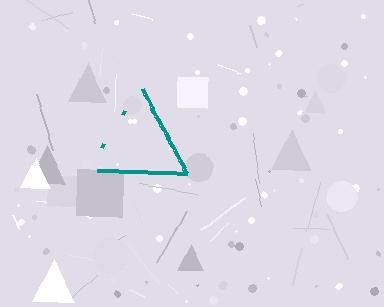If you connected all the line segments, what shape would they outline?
They would outline a triangle.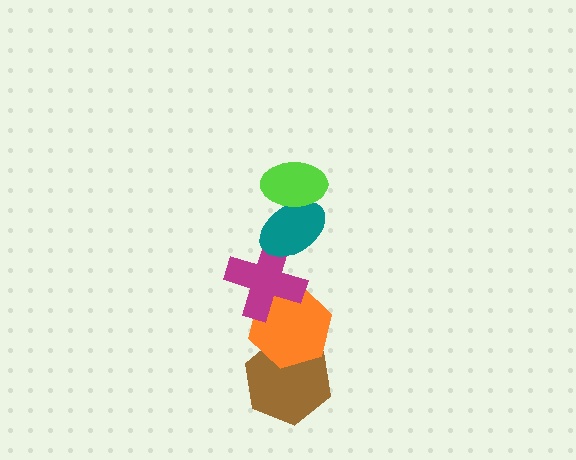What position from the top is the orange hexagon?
The orange hexagon is 4th from the top.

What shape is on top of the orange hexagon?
The magenta cross is on top of the orange hexagon.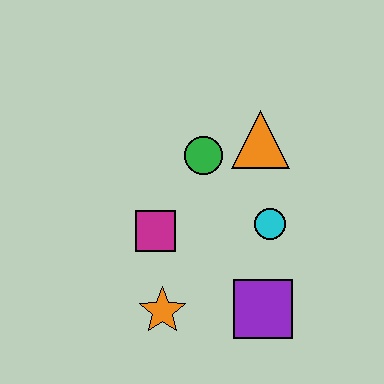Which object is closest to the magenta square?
The orange star is closest to the magenta square.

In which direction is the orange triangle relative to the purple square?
The orange triangle is above the purple square.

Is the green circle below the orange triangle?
Yes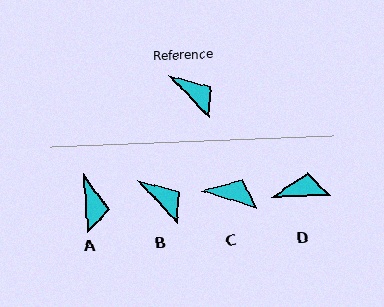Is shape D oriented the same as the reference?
No, it is off by about 49 degrees.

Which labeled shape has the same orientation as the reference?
B.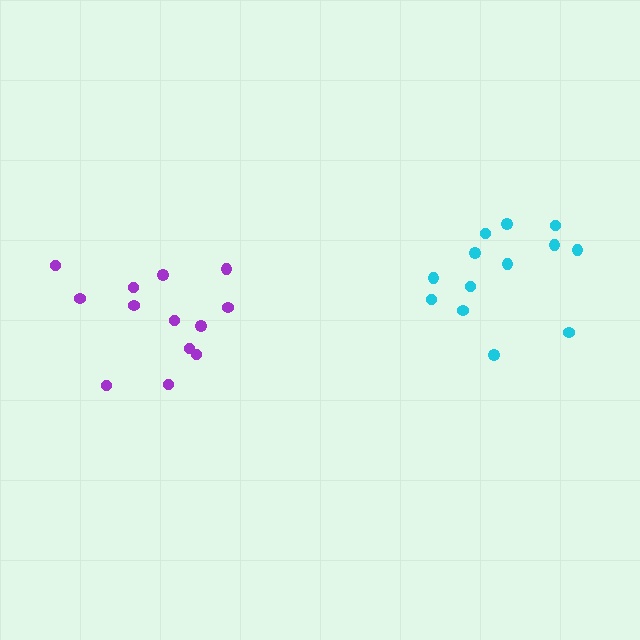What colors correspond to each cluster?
The clusters are colored: purple, cyan.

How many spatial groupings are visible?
There are 2 spatial groupings.